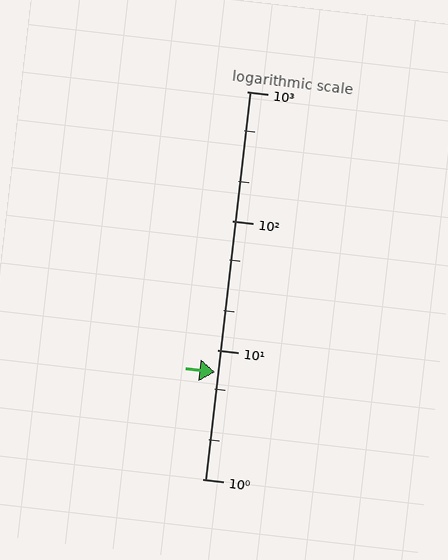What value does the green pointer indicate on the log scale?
The pointer indicates approximately 6.7.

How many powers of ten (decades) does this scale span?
The scale spans 3 decades, from 1 to 1000.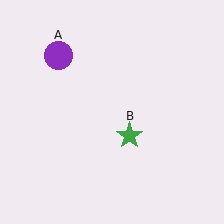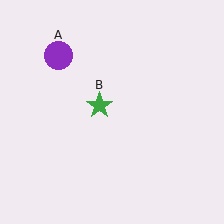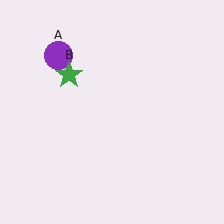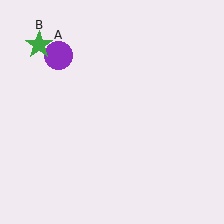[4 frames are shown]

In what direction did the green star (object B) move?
The green star (object B) moved up and to the left.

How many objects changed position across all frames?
1 object changed position: green star (object B).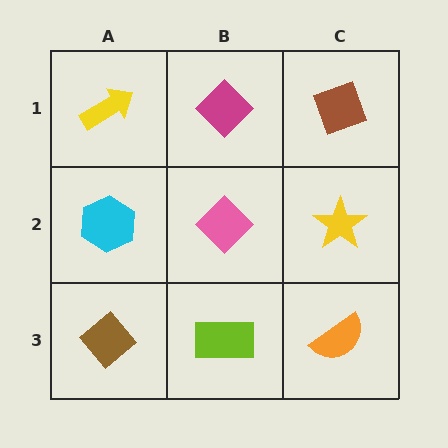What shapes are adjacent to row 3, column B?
A pink diamond (row 2, column B), a brown diamond (row 3, column A), an orange semicircle (row 3, column C).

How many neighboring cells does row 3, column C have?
2.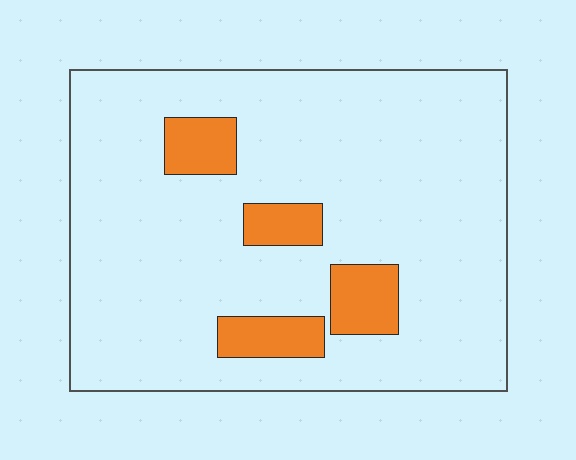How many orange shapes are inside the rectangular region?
4.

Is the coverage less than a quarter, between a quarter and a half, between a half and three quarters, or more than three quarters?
Less than a quarter.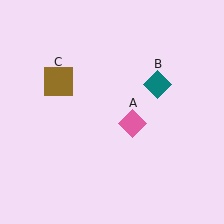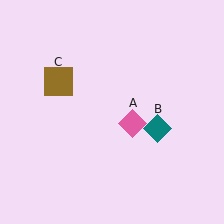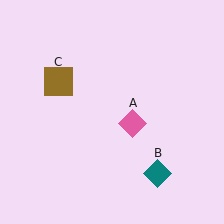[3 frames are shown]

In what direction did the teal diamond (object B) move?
The teal diamond (object B) moved down.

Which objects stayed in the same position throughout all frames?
Pink diamond (object A) and brown square (object C) remained stationary.